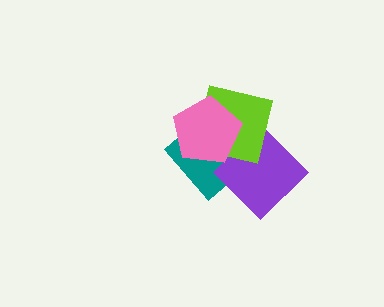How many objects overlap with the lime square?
3 objects overlap with the lime square.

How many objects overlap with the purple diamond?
3 objects overlap with the purple diamond.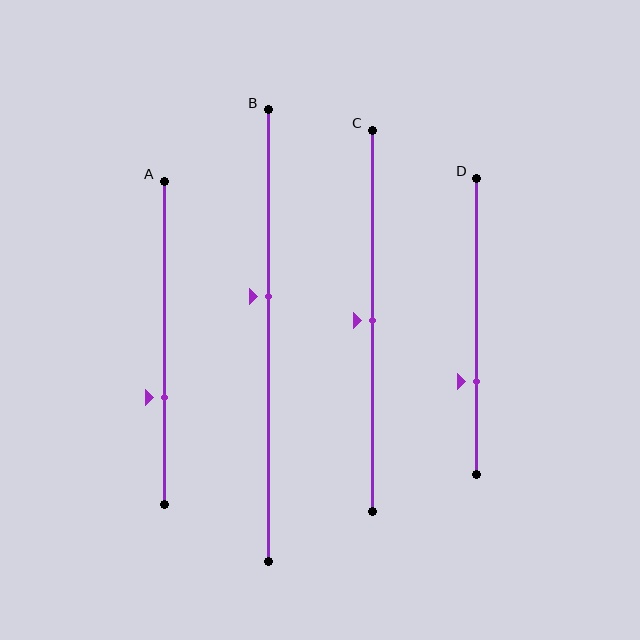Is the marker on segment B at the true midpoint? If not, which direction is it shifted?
No, the marker on segment B is shifted upward by about 9% of the segment length.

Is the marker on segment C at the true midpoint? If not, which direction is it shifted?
Yes, the marker on segment C is at the true midpoint.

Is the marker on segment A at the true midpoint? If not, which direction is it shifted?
No, the marker on segment A is shifted downward by about 17% of the segment length.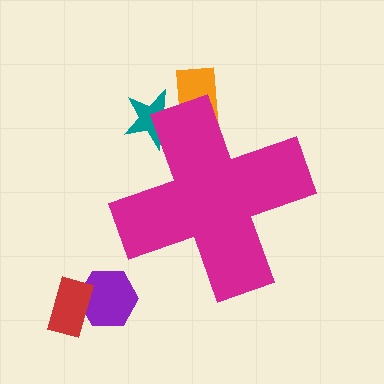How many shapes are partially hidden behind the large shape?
2 shapes are partially hidden.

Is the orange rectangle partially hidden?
Yes, the orange rectangle is partially hidden behind the magenta cross.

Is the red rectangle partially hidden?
No, the red rectangle is fully visible.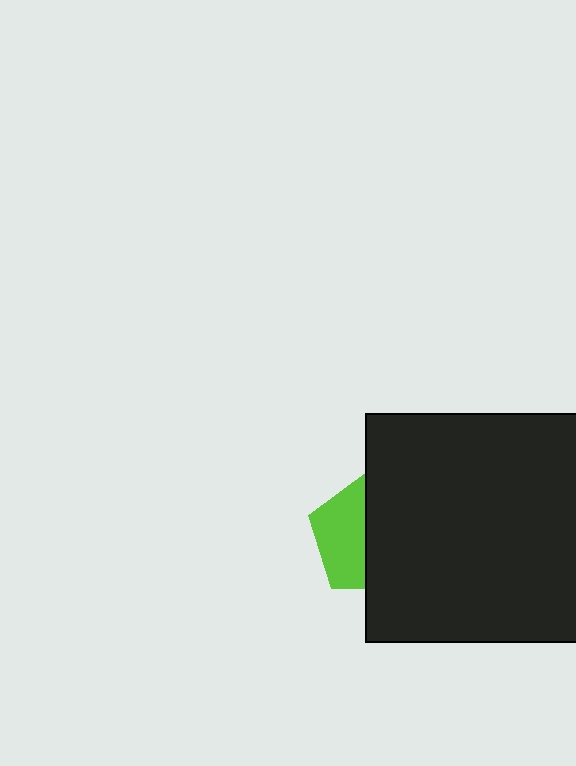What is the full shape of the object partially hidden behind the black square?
The partially hidden object is a lime pentagon.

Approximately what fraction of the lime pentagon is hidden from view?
Roughly 56% of the lime pentagon is hidden behind the black square.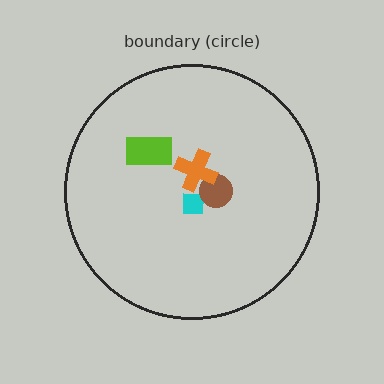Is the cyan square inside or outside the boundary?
Inside.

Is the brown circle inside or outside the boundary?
Inside.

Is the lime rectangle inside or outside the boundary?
Inside.